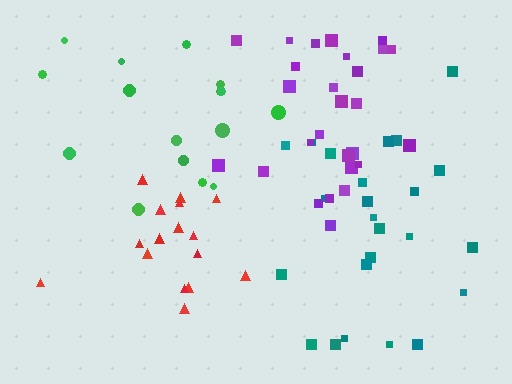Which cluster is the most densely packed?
Purple.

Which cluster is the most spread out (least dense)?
Red.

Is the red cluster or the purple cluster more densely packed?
Purple.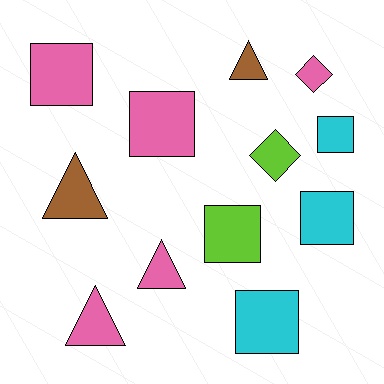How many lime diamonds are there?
There is 1 lime diamond.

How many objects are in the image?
There are 12 objects.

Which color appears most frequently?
Pink, with 5 objects.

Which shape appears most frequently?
Square, with 6 objects.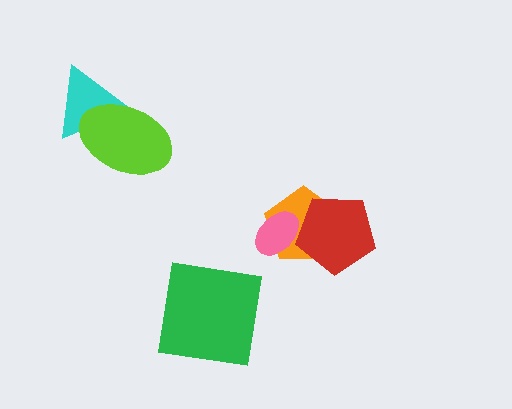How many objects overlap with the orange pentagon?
2 objects overlap with the orange pentagon.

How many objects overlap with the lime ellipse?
1 object overlaps with the lime ellipse.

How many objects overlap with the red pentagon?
2 objects overlap with the red pentagon.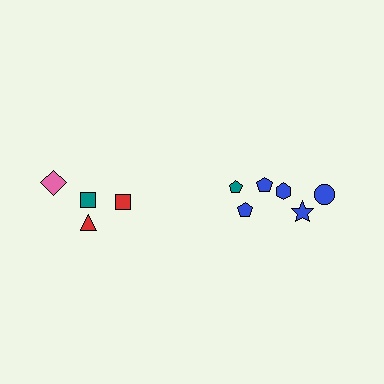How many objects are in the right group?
There are 6 objects.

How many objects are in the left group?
There are 4 objects.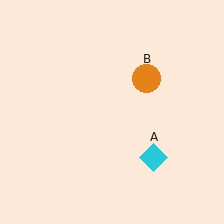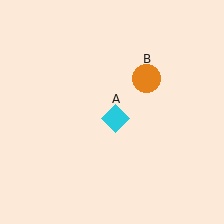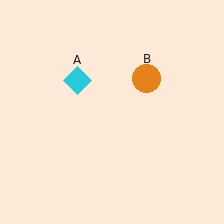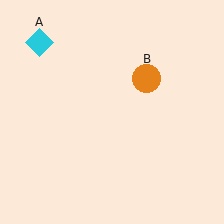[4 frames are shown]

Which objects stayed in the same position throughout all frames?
Orange circle (object B) remained stationary.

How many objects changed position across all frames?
1 object changed position: cyan diamond (object A).